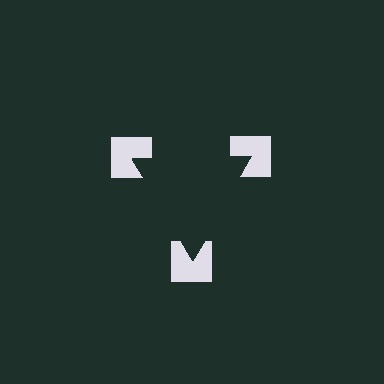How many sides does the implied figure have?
3 sides.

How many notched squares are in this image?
There are 3 — one at each vertex of the illusory triangle.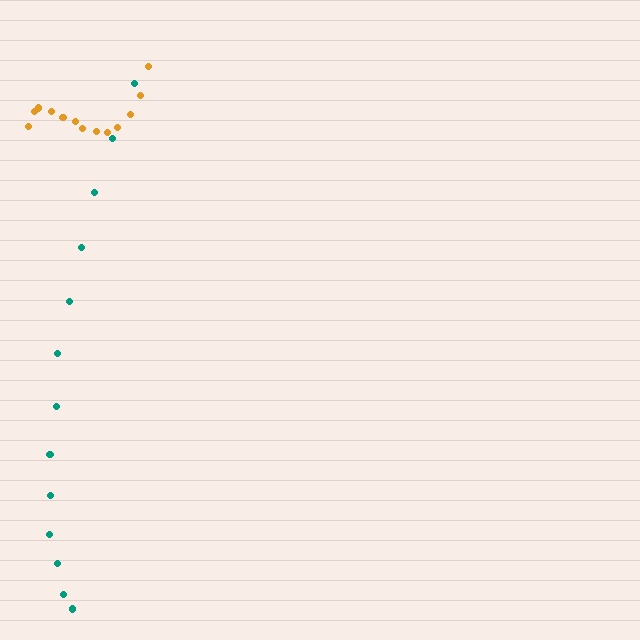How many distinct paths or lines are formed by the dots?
There are 2 distinct paths.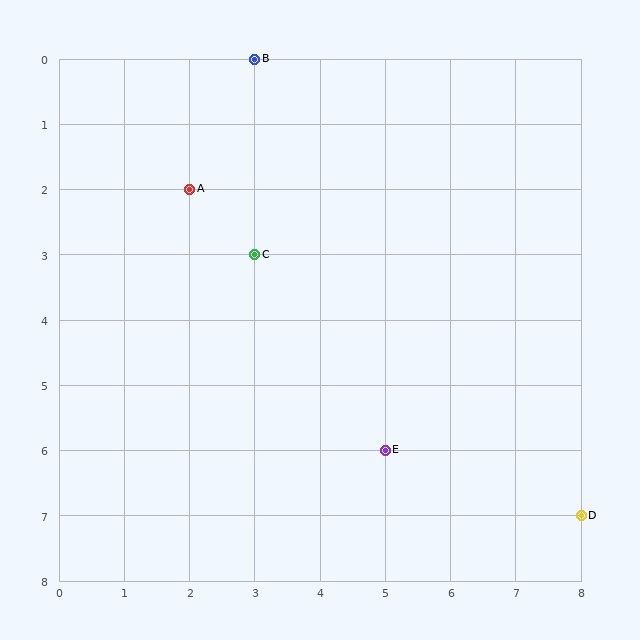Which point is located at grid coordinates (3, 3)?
Point C is at (3, 3).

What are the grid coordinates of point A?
Point A is at grid coordinates (2, 2).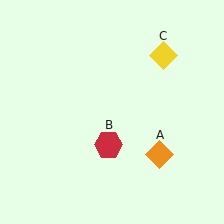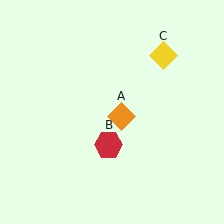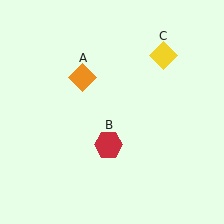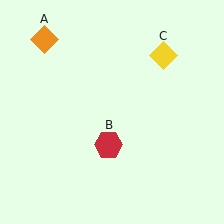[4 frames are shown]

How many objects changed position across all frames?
1 object changed position: orange diamond (object A).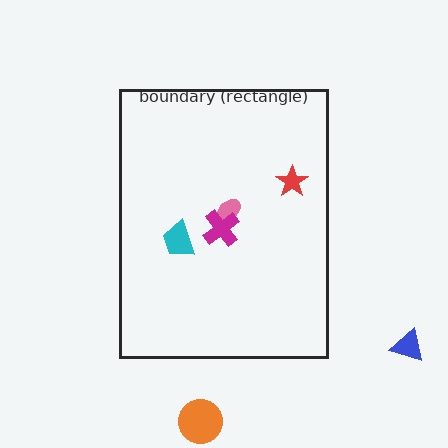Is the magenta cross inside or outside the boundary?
Inside.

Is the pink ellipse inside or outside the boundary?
Inside.